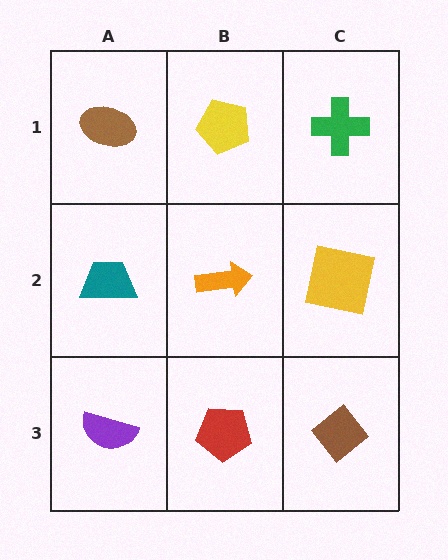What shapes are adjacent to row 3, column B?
An orange arrow (row 2, column B), a purple semicircle (row 3, column A), a brown diamond (row 3, column C).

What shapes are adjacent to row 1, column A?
A teal trapezoid (row 2, column A), a yellow pentagon (row 1, column B).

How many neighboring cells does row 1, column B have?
3.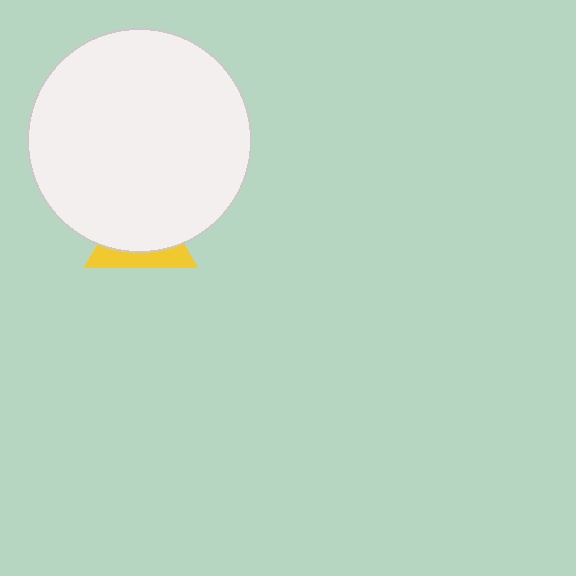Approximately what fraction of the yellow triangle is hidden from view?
Roughly 67% of the yellow triangle is hidden behind the white circle.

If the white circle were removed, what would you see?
You would see the complete yellow triangle.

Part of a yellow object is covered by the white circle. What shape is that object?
It is a triangle.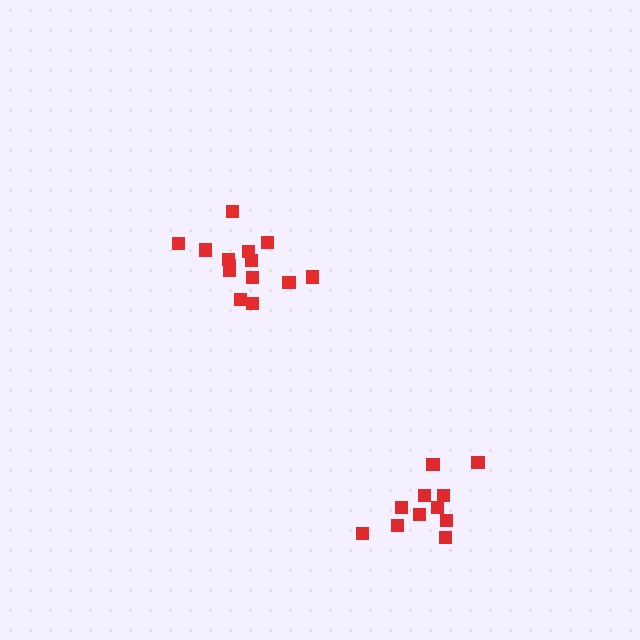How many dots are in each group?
Group 1: 11 dots, Group 2: 14 dots (25 total).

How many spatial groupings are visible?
There are 2 spatial groupings.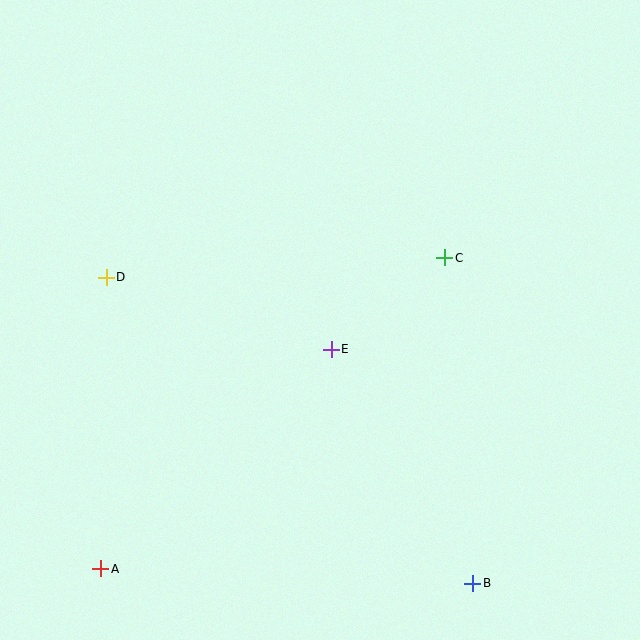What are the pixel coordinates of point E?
Point E is at (331, 349).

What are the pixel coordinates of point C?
Point C is at (445, 258).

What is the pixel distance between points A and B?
The distance between A and B is 372 pixels.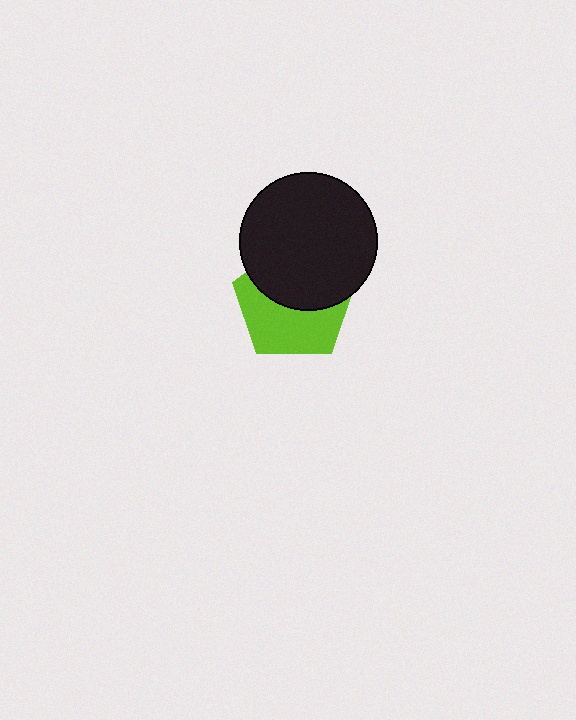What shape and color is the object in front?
The object in front is a black circle.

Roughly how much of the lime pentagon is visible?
About half of it is visible (roughly 51%).